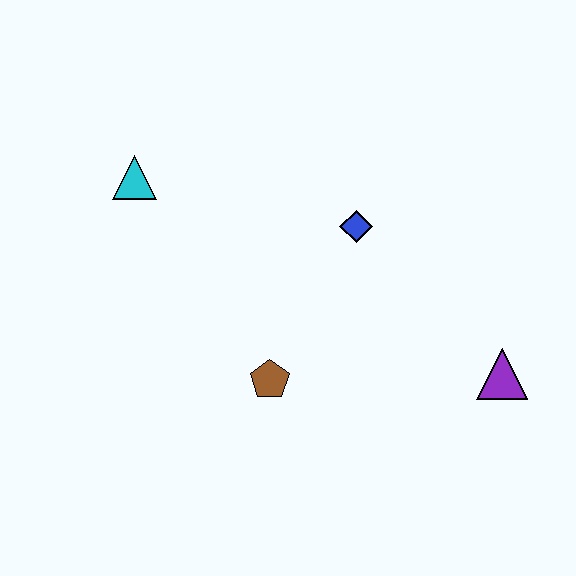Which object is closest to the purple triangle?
The blue diamond is closest to the purple triangle.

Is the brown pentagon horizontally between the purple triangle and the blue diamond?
No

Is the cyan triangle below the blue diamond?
No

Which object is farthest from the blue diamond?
The cyan triangle is farthest from the blue diamond.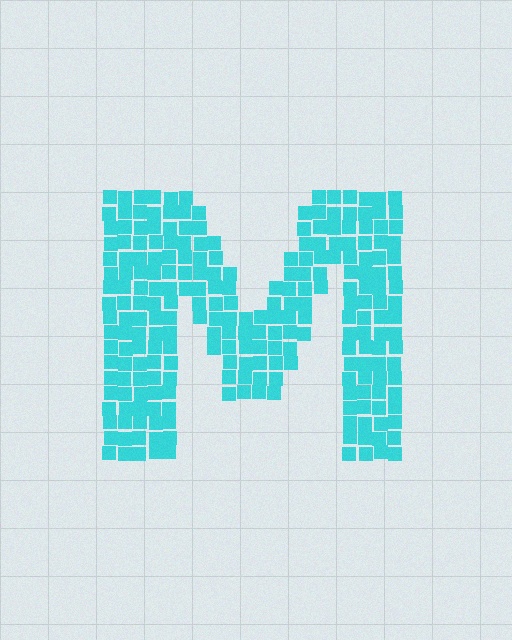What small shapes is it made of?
It is made of small squares.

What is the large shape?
The large shape is the letter M.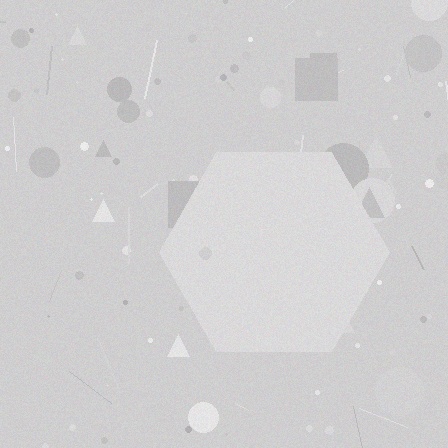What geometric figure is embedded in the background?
A hexagon is embedded in the background.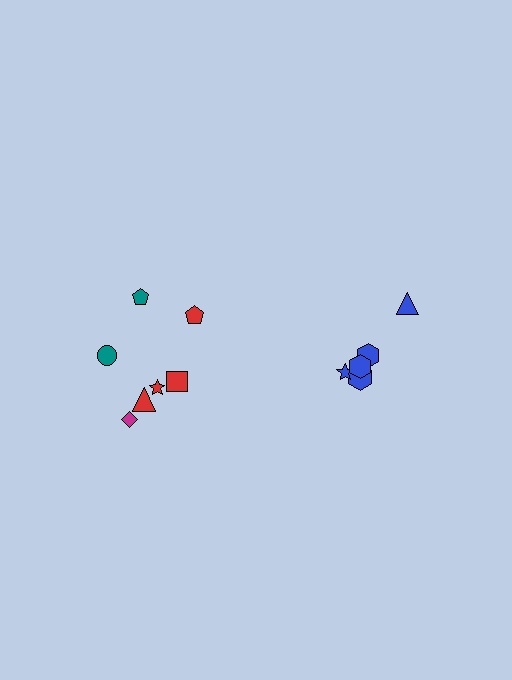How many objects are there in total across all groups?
There are 12 objects.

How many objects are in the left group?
There are 7 objects.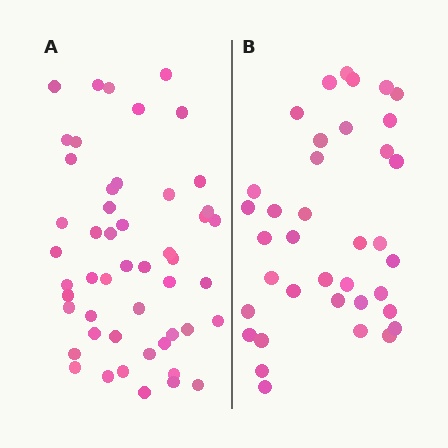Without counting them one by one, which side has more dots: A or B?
Region A (the left region) has more dots.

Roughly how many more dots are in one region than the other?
Region A has approximately 15 more dots than region B.